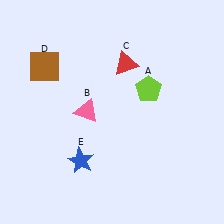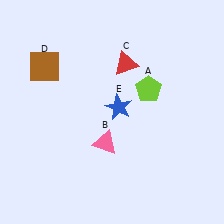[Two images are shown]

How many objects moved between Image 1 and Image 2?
2 objects moved between the two images.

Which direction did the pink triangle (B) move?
The pink triangle (B) moved down.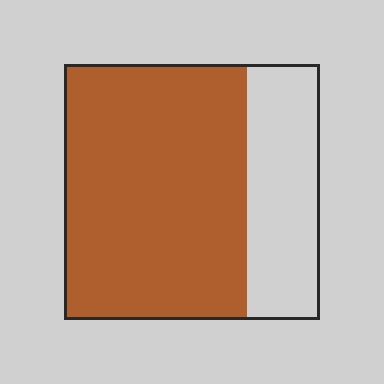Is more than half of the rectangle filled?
Yes.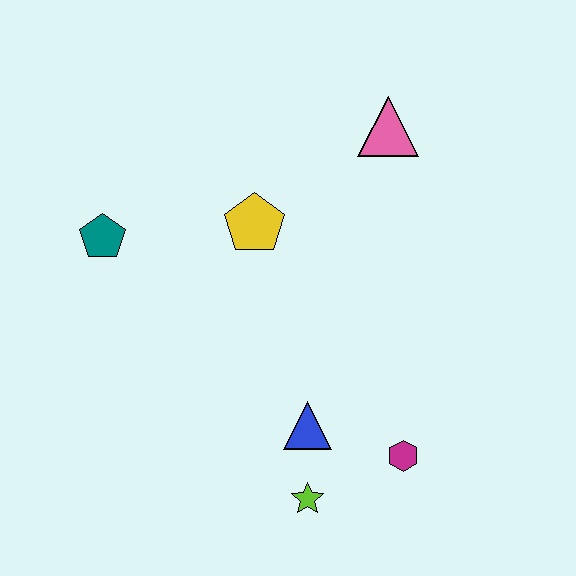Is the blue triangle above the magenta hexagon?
Yes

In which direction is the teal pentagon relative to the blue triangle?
The teal pentagon is to the left of the blue triangle.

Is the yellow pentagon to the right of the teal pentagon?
Yes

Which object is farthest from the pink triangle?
The lime star is farthest from the pink triangle.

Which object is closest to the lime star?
The blue triangle is closest to the lime star.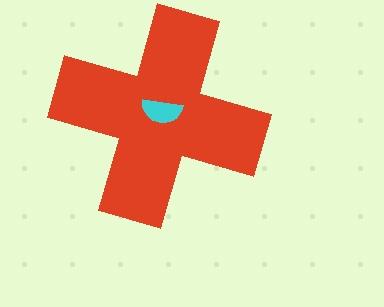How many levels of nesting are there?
2.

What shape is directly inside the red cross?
The cyan semicircle.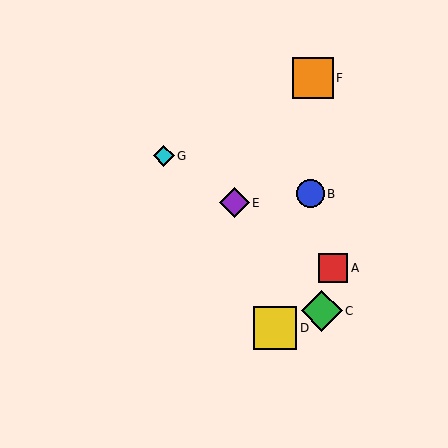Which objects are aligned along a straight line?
Objects A, E, G are aligned along a straight line.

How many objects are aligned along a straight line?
3 objects (A, E, G) are aligned along a straight line.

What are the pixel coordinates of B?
Object B is at (310, 194).